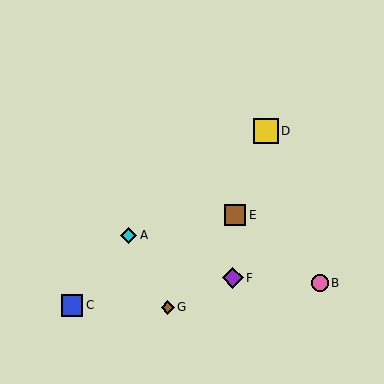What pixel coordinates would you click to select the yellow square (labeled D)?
Click at (266, 131) to select the yellow square D.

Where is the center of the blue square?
The center of the blue square is at (72, 305).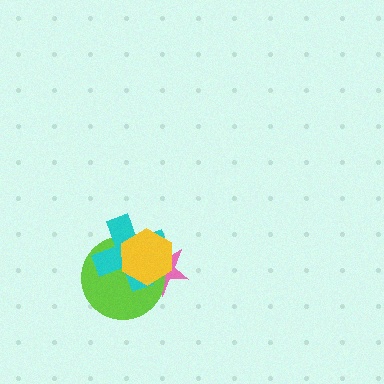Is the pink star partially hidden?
Yes, it is partially covered by another shape.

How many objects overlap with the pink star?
3 objects overlap with the pink star.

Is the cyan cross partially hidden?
Yes, it is partially covered by another shape.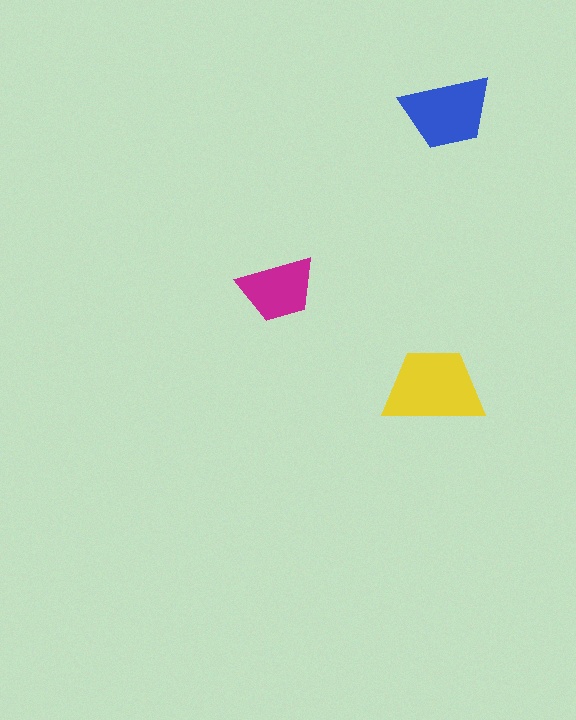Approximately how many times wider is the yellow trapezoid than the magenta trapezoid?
About 1.5 times wider.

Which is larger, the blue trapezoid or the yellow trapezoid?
The yellow one.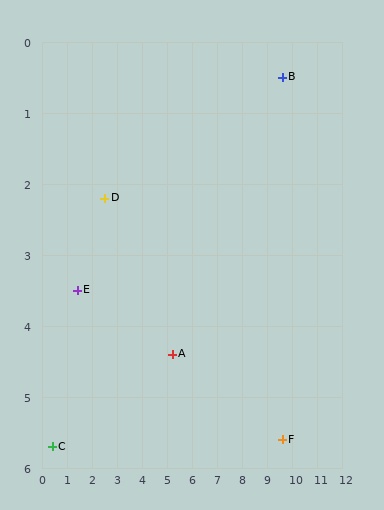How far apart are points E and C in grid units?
Points E and C are about 2.4 grid units apart.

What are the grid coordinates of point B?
Point B is at approximately (9.6, 0.5).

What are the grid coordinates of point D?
Point D is at approximately (2.5, 2.2).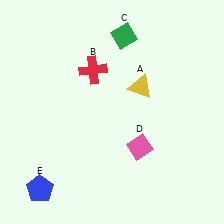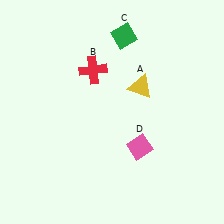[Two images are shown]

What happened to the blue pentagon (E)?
The blue pentagon (E) was removed in Image 2. It was in the bottom-left area of Image 1.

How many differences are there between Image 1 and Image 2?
There is 1 difference between the two images.